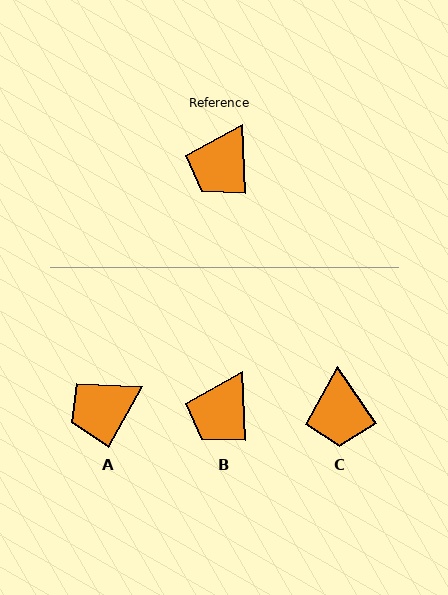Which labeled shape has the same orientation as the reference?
B.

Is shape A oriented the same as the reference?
No, it is off by about 32 degrees.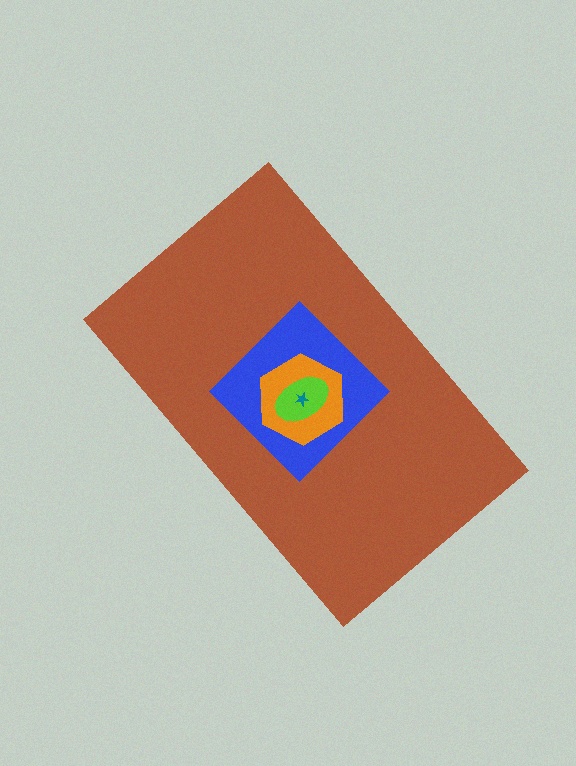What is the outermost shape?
The brown rectangle.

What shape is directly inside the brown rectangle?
The blue diamond.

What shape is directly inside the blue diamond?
The orange hexagon.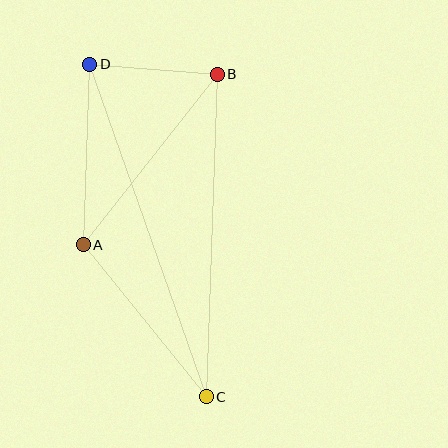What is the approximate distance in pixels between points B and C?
The distance between B and C is approximately 323 pixels.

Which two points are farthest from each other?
Points C and D are farthest from each other.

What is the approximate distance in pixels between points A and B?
The distance between A and B is approximately 217 pixels.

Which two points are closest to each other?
Points B and D are closest to each other.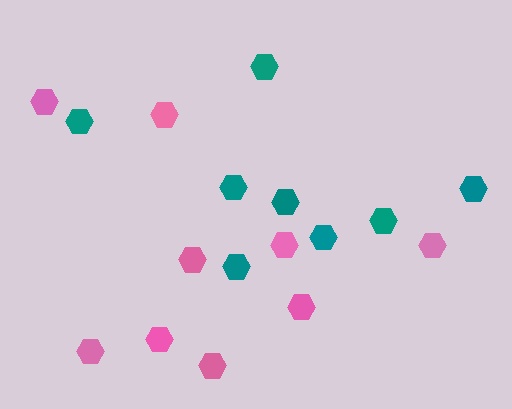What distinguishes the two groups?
There are 2 groups: one group of teal hexagons (8) and one group of pink hexagons (9).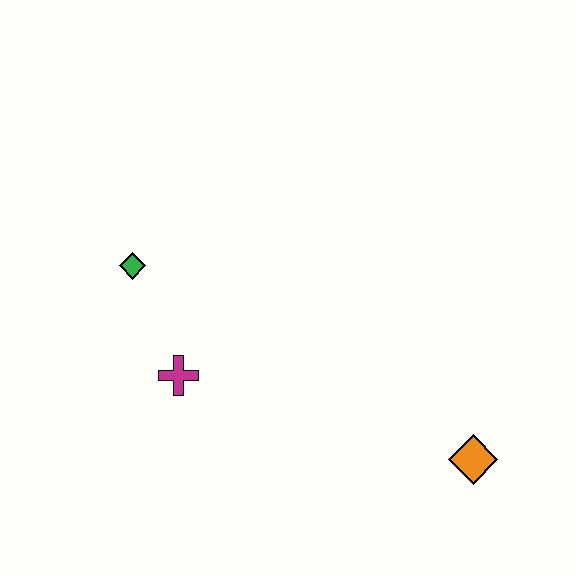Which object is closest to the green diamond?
The magenta cross is closest to the green diamond.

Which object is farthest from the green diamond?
The orange diamond is farthest from the green diamond.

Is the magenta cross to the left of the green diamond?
No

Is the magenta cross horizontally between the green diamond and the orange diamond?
Yes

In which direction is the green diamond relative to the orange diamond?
The green diamond is to the left of the orange diamond.